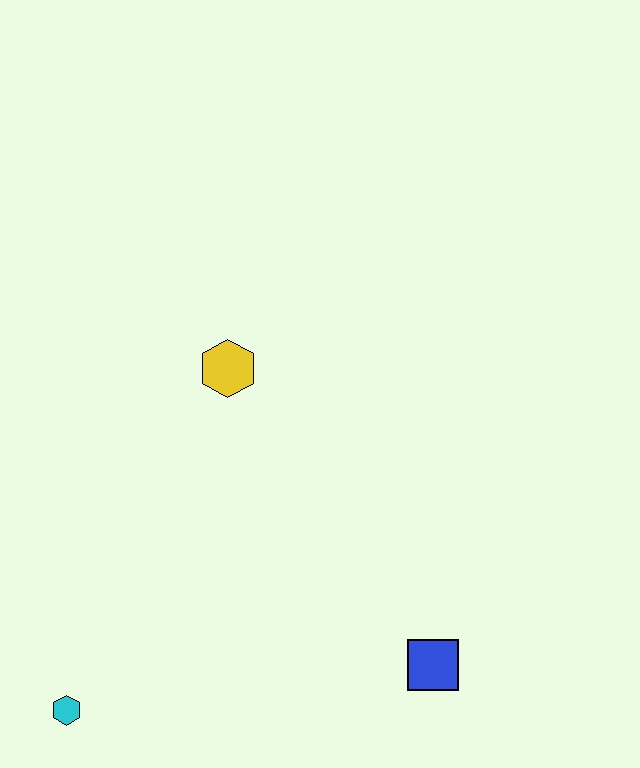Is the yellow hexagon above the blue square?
Yes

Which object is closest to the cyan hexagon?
The blue square is closest to the cyan hexagon.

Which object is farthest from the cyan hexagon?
The yellow hexagon is farthest from the cyan hexagon.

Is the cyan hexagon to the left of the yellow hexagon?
Yes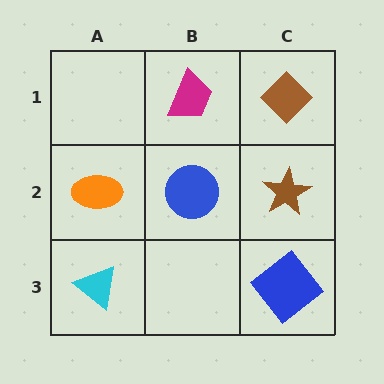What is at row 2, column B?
A blue circle.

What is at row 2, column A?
An orange ellipse.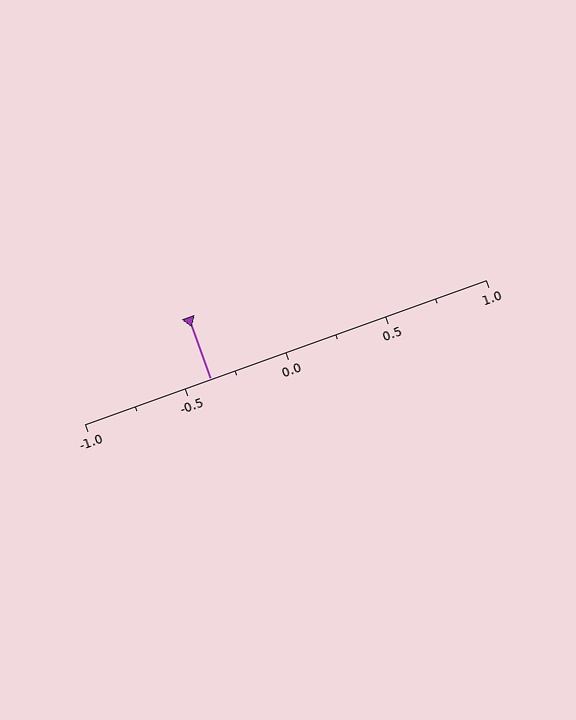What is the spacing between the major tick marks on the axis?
The major ticks are spaced 0.5 apart.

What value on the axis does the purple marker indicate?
The marker indicates approximately -0.38.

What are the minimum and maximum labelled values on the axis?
The axis runs from -1.0 to 1.0.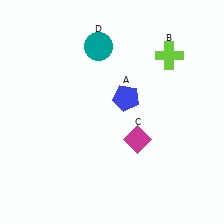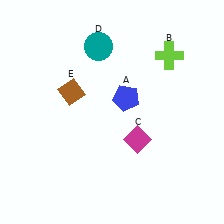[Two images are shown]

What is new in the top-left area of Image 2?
A brown diamond (E) was added in the top-left area of Image 2.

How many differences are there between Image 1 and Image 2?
There is 1 difference between the two images.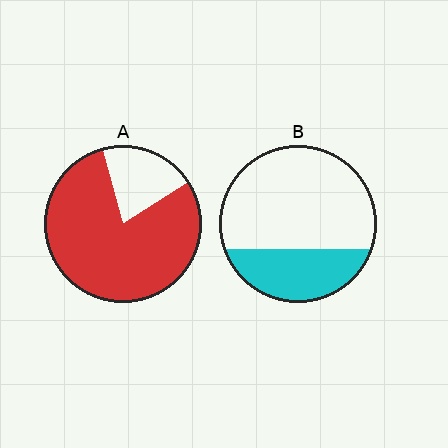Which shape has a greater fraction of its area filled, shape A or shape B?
Shape A.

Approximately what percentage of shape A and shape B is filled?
A is approximately 80% and B is approximately 30%.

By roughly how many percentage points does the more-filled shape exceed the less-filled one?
By roughly 50 percentage points (A over B).